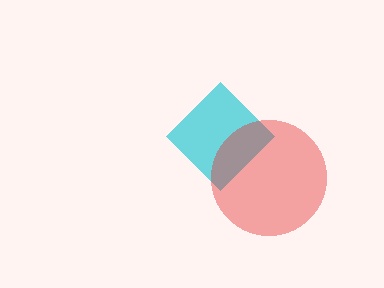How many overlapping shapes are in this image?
There are 2 overlapping shapes in the image.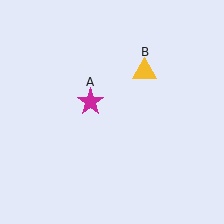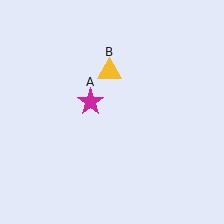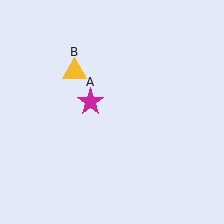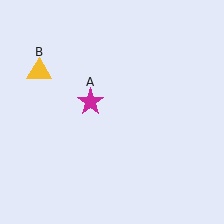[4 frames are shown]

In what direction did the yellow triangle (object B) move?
The yellow triangle (object B) moved left.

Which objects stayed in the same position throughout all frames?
Magenta star (object A) remained stationary.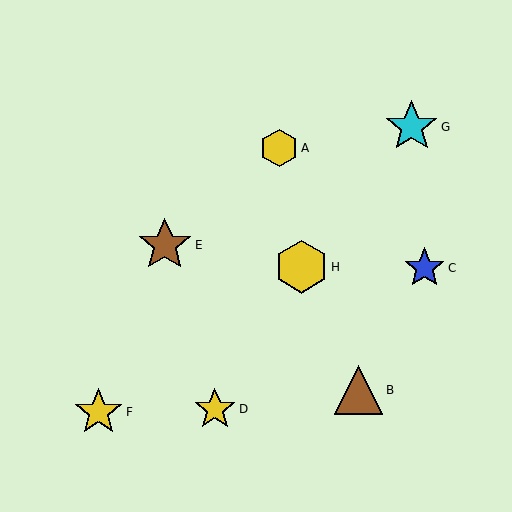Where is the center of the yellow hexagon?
The center of the yellow hexagon is at (301, 267).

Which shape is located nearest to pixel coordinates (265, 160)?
The yellow hexagon (labeled A) at (279, 148) is nearest to that location.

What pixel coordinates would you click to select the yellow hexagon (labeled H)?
Click at (301, 267) to select the yellow hexagon H.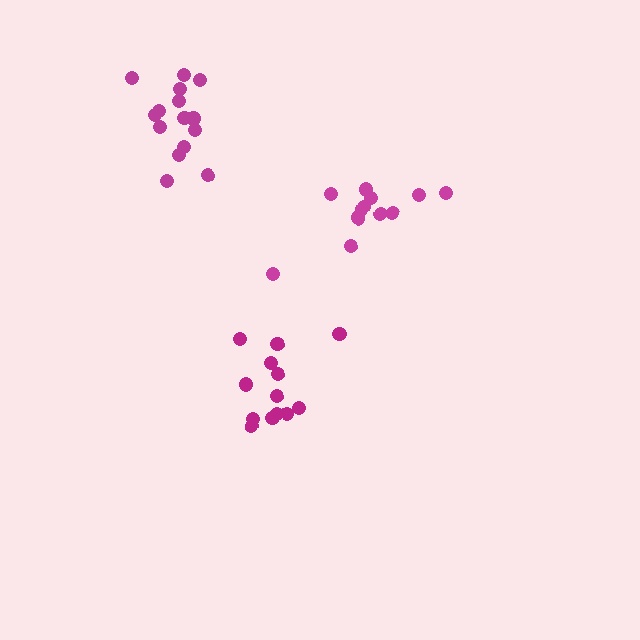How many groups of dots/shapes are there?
There are 3 groups.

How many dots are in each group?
Group 1: 13 dots, Group 2: 15 dots, Group 3: 12 dots (40 total).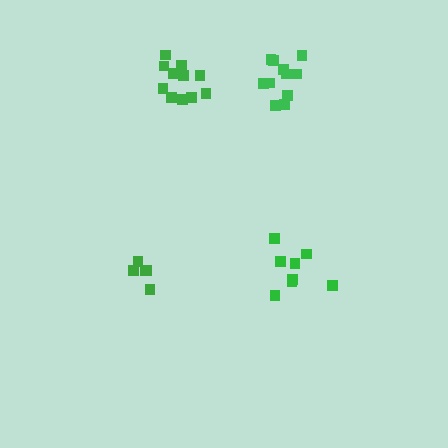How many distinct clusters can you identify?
There are 4 distinct clusters.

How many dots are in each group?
Group 1: 5 dots, Group 2: 11 dots, Group 3: 11 dots, Group 4: 8 dots (35 total).